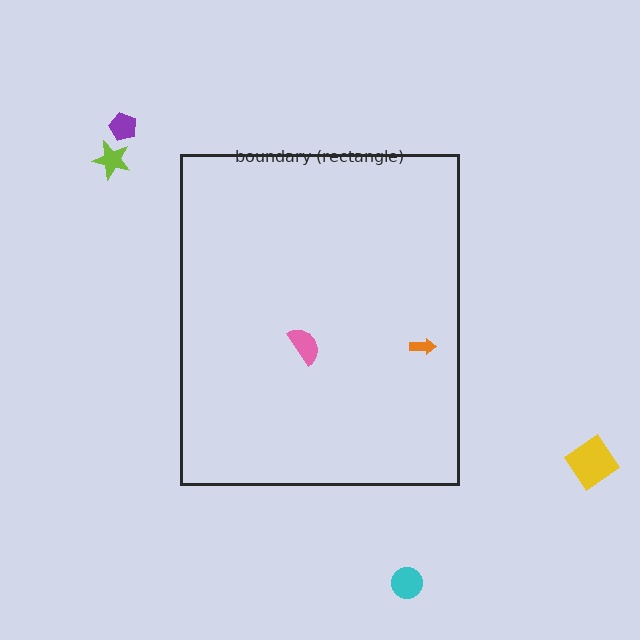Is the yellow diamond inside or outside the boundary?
Outside.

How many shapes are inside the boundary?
2 inside, 4 outside.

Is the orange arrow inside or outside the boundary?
Inside.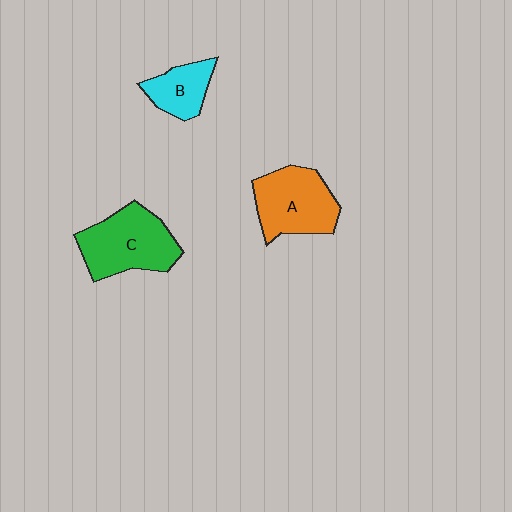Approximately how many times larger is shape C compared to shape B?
Approximately 1.9 times.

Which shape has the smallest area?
Shape B (cyan).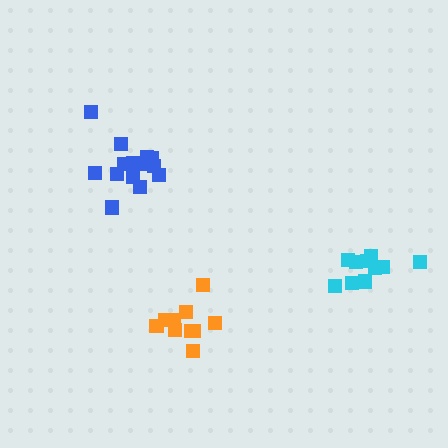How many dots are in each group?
Group 1: 10 dots, Group 2: 15 dots, Group 3: 10 dots (35 total).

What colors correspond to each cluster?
The clusters are colored: orange, blue, cyan.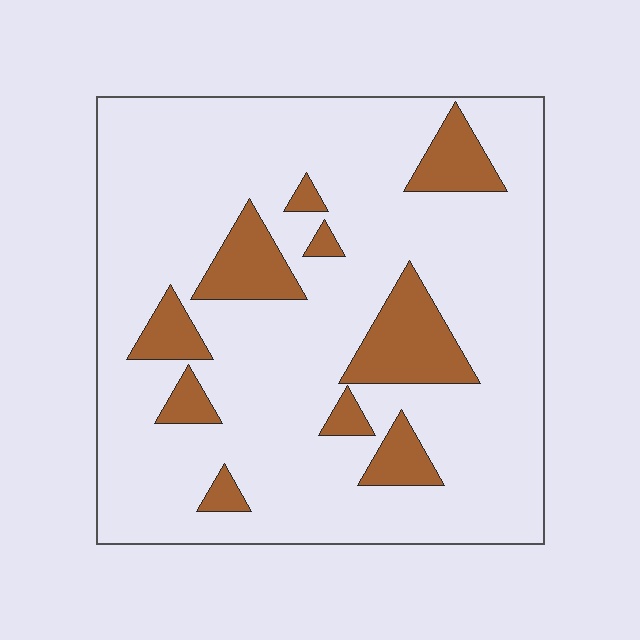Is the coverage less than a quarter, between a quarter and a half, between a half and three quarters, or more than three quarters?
Less than a quarter.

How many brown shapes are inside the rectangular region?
10.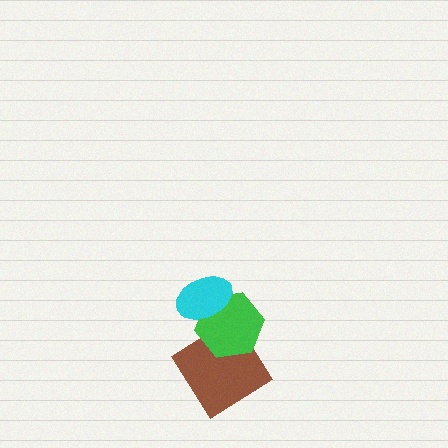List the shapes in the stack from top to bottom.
From top to bottom: the cyan ellipse, the green hexagon, the brown diamond.